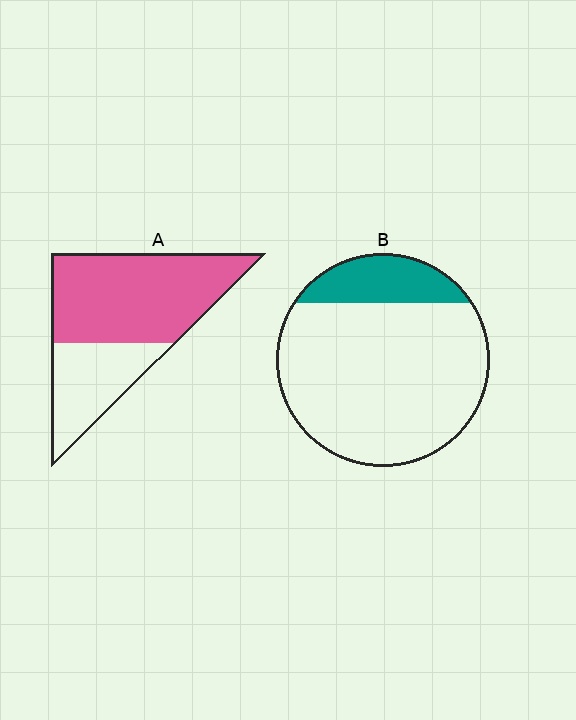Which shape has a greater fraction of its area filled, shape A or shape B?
Shape A.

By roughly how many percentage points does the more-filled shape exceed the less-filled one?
By roughly 50 percentage points (A over B).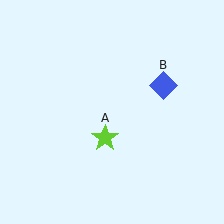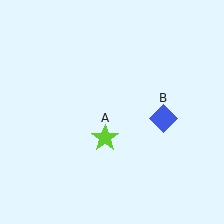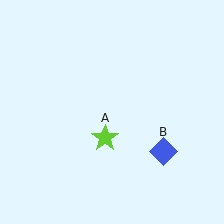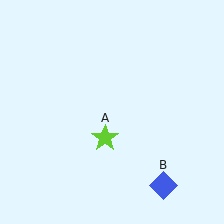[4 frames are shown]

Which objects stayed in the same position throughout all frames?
Lime star (object A) remained stationary.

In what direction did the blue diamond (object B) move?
The blue diamond (object B) moved down.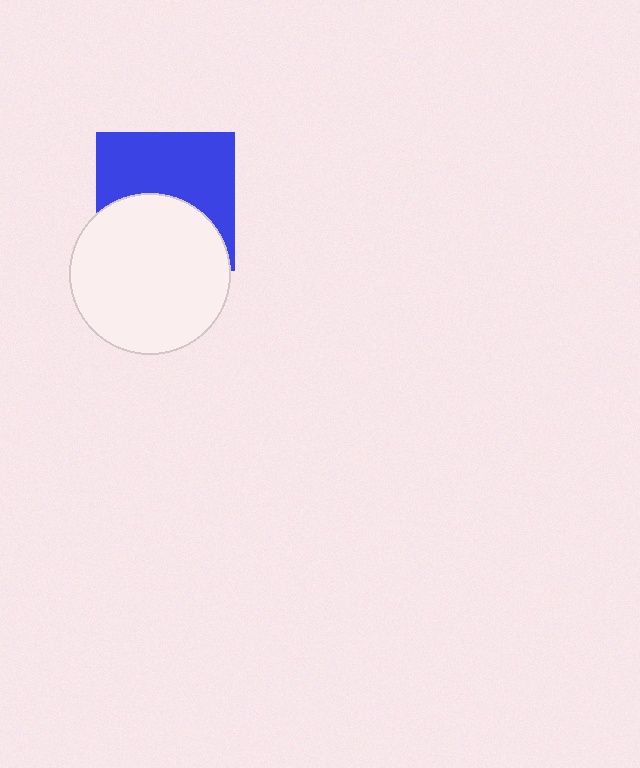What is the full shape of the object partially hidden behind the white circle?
The partially hidden object is a blue square.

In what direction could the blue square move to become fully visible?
The blue square could move up. That would shift it out from behind the white circle entirely.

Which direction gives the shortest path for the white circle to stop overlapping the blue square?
Moving down gives the shortest separation.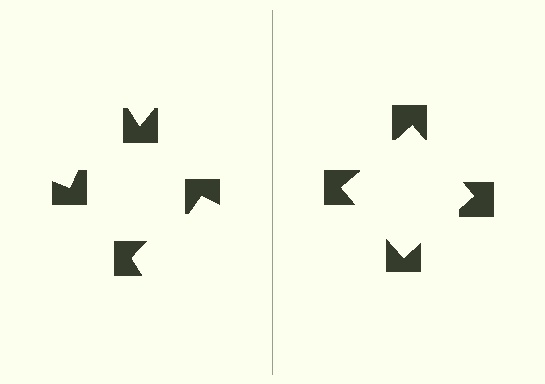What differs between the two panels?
The notched squares are positioned identically on both sides; only the wedge orientations differ. On the right they align to a square; on the left they are misaligned.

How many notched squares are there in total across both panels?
8 — 4 on each side.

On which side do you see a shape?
An illusory square appears on the right side. On the left side the wedge cuts are rotated, so no coherent shape forms.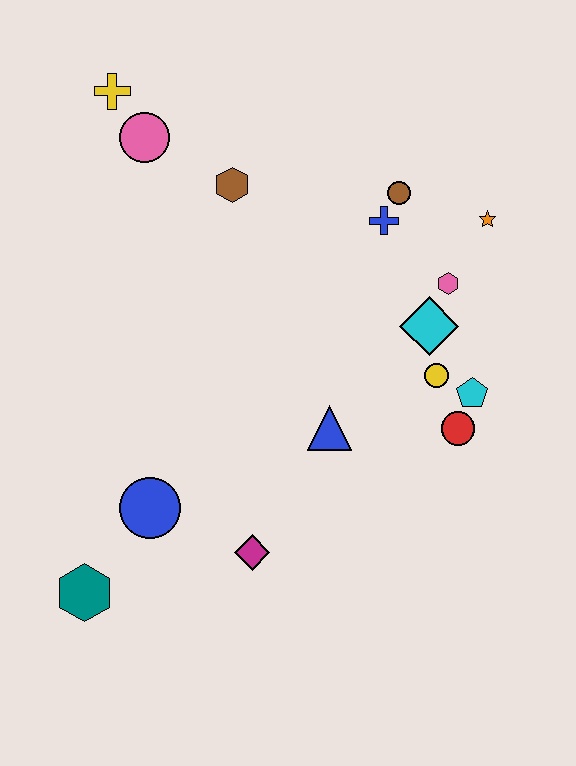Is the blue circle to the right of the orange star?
No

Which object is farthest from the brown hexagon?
The teal hexagon is farthest from the brown hexagon.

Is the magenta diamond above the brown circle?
No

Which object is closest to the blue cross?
The brown circle is closest to the blue cross.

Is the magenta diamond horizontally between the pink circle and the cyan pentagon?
Yes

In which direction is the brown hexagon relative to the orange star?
The brown hexagon is to the left of the orange star.